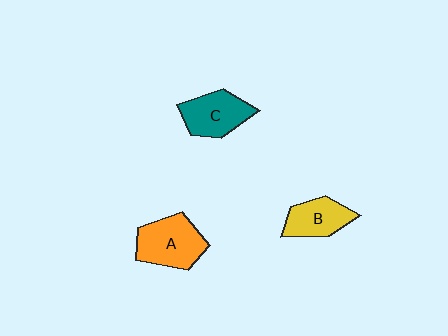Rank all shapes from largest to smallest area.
From largest to smallest: A (orange), C (teal), B (yellow).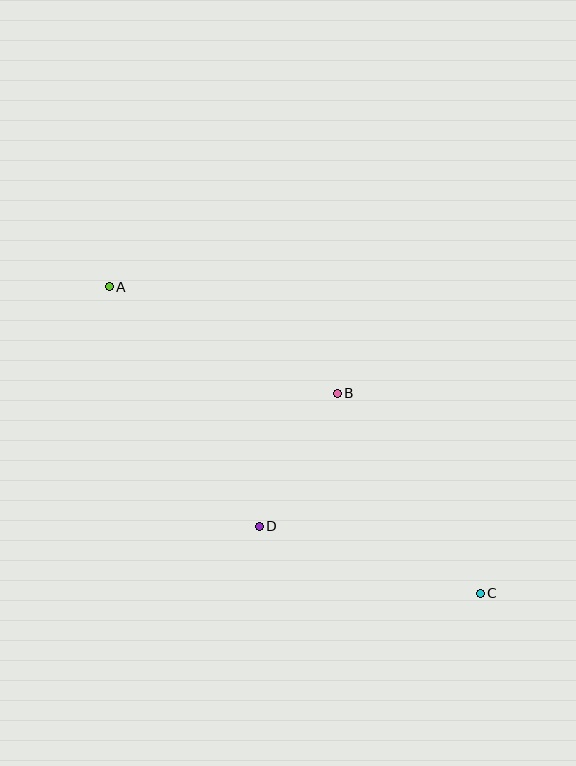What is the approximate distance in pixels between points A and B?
The distance between A and B is approximately 251 pixels.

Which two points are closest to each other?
Points B and D are closest to each other.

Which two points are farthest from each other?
Points A and C are farthest from each other.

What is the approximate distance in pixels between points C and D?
The distance between C and D is approximately 231 pixels.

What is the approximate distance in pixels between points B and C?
The distance between B and C is approximately 246 pixels.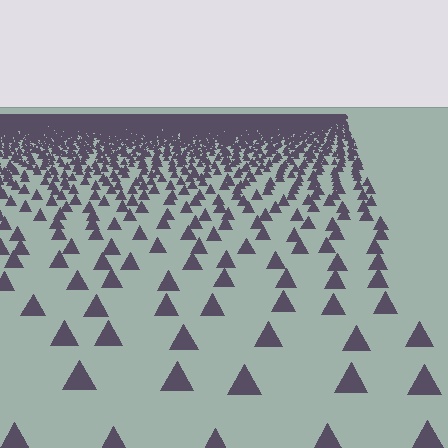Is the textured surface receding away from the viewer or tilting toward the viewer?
The surface is receding away from the viewer. Texture elements get smaller and denser toward the top.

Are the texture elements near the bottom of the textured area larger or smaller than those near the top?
Larger. Near the bottom, elements are closer to the viewer and appear at a bigger on-screen size.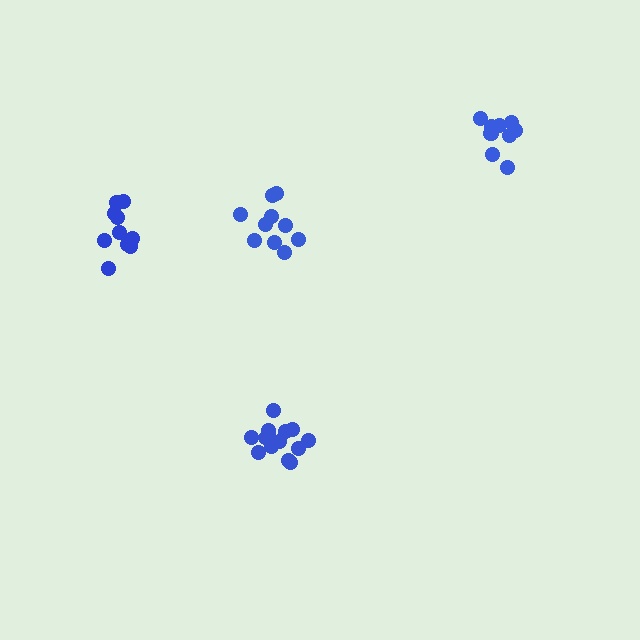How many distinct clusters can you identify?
There are 4 distinct clusters.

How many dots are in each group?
Group 1: 10 dots, Group 2: 10 dots, Group 3: 10 dots, Group 4: 14 dots (44 total).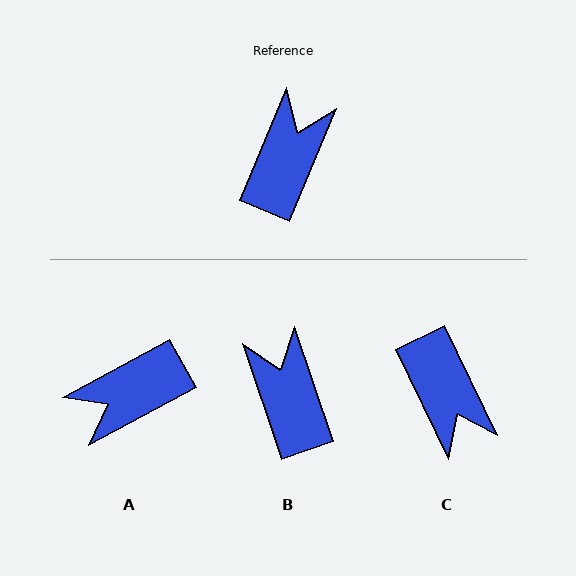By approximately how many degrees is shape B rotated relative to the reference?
Approximately 41 degrees counter-clockwise.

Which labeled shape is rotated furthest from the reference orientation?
A, about 141 degrees away.